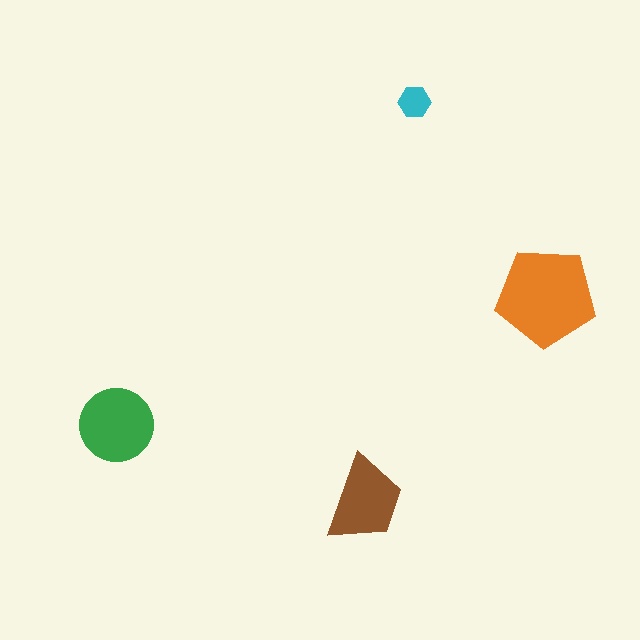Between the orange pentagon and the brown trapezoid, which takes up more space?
The orange pentagon.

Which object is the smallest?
The cyan hexagon.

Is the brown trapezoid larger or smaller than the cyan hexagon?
Larger.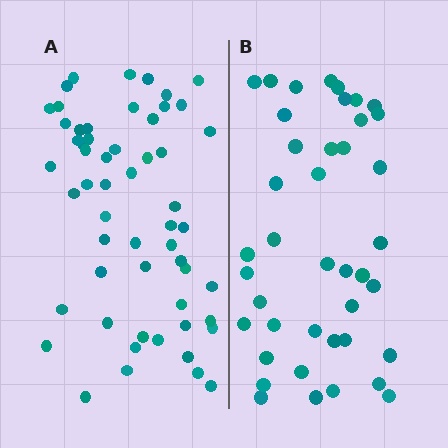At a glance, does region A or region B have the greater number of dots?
Region A (the left region) has more dots.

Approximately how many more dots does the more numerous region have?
Region A has approximately 15 more dots than region B.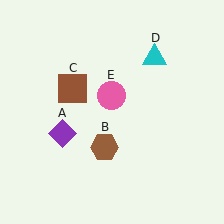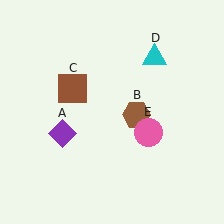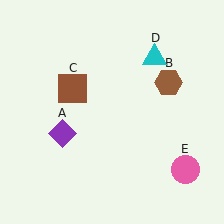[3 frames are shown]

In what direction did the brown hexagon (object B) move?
The brown hexagon (object B) moved up and to the right.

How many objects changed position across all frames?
2 objects changed position: brown hexagon (object B), pink circle (object E).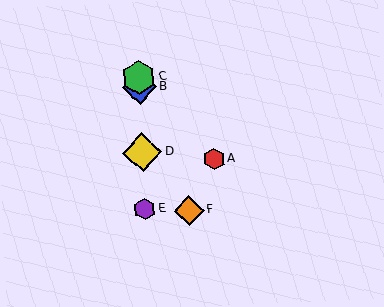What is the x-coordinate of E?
Object E is at x≈145.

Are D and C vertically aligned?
Yes, both are at x≈142.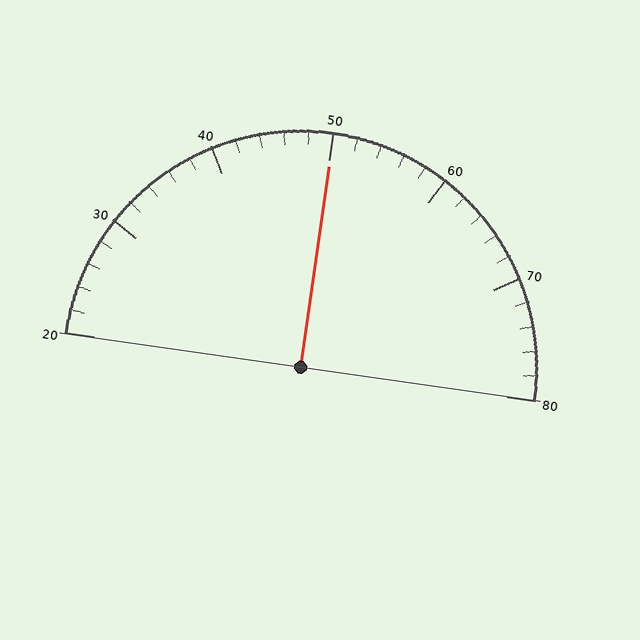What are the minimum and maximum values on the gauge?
The gauge ranges from 20 to 80.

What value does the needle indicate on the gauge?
The needle indicates approximately 50.